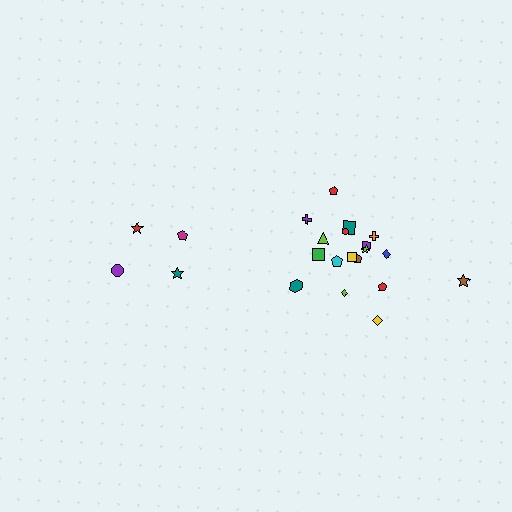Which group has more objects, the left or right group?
The right group.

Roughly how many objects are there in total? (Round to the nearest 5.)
Roughly 20 objects in total.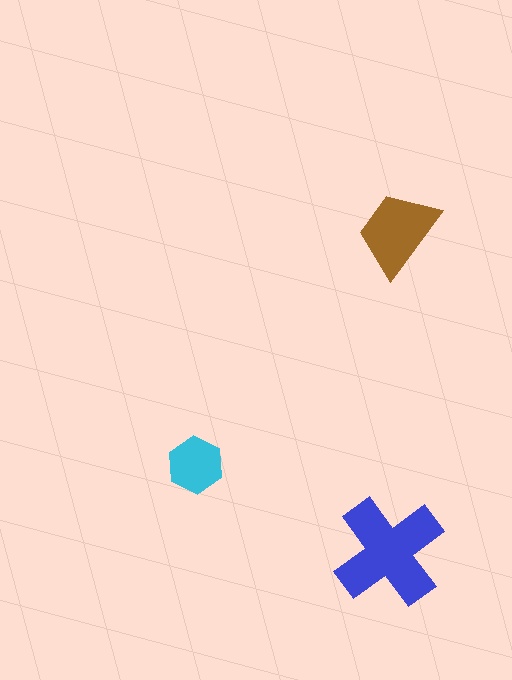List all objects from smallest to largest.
The cyan hexagon, the brown trapezoid, the blue cross.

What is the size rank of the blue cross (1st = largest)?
1st.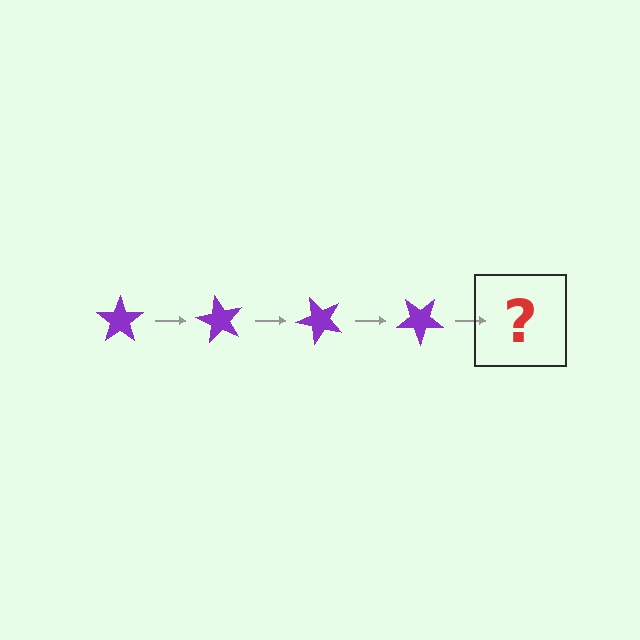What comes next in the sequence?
The next element should be a purple star rotated 240 degrees.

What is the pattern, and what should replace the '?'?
The pattern is that the star rotates 60 degrees each step. The '?' should be a purple star rotated 240 degrees.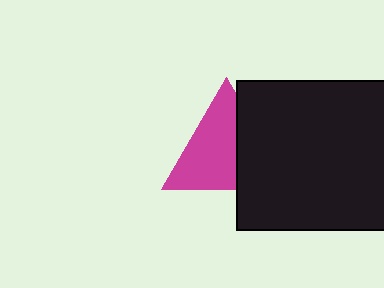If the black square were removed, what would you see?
You would see the complete magenta triangle.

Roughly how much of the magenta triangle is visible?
About half of it is visible (roughly 63%).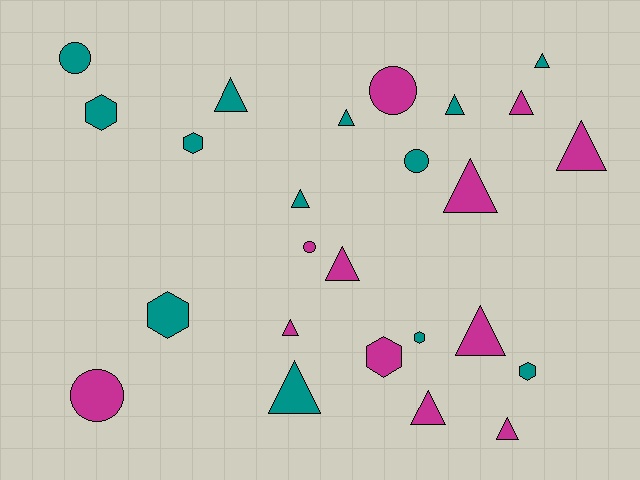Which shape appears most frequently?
Triangle, with 14 objects.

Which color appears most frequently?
Teal, with 13 objects.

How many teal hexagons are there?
There are 5 teal hexagons.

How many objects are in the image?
There are 25 objects.